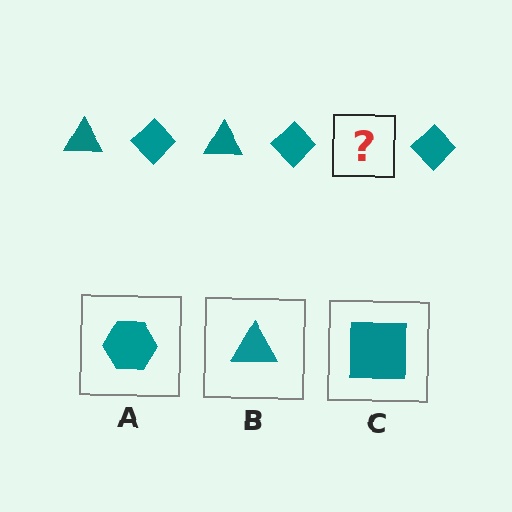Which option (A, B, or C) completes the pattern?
B.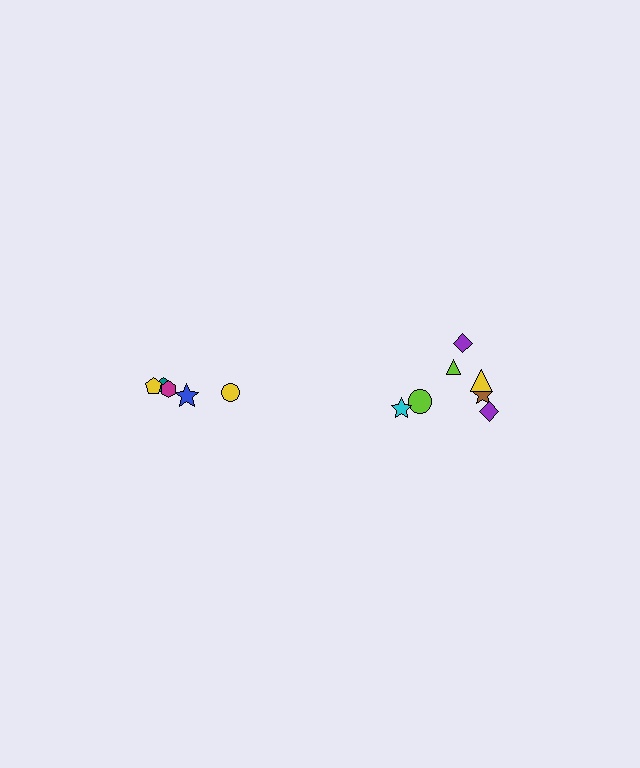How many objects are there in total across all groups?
There are 12 objects.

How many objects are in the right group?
There are 7 objects.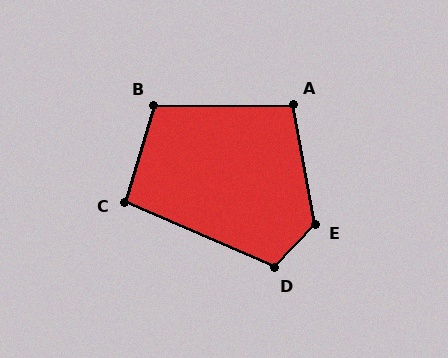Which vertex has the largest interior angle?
E, at approximately 126 degrees.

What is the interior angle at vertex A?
Approximately 100 degrees (obtuse).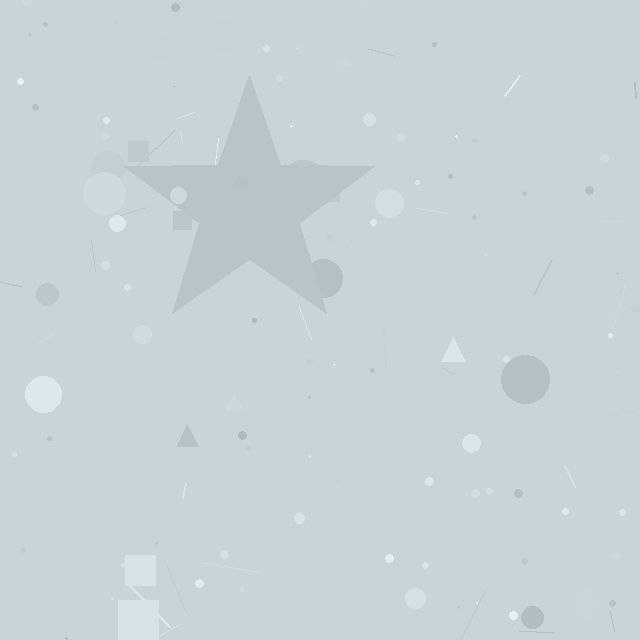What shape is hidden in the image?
A star is hidden in the image.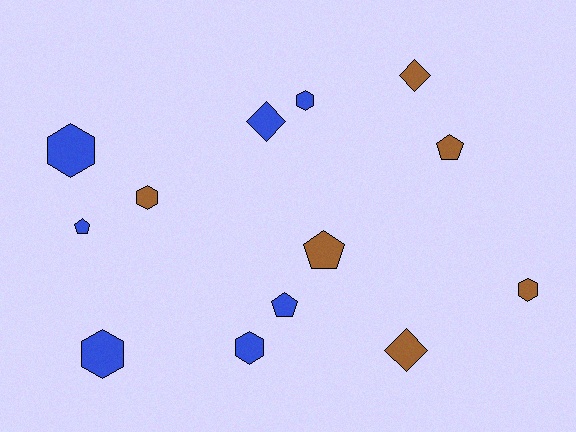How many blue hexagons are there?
There are 4 blue hexagons.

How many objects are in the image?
There are 13 objects.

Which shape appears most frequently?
Hexagon, with 6 objects.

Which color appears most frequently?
Blue, with 7 objects.